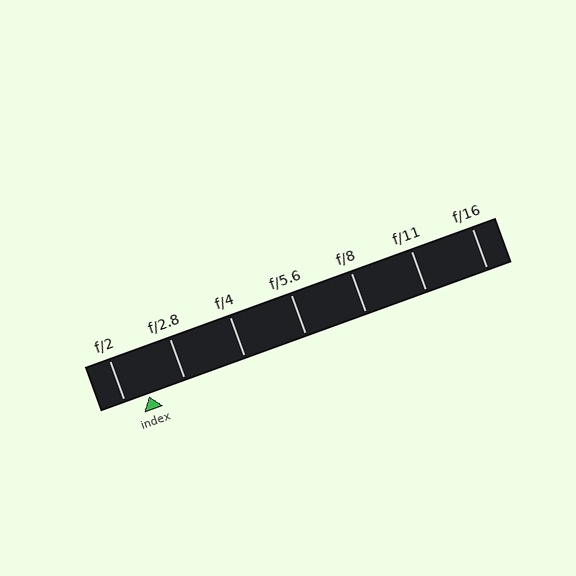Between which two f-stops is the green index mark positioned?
The index mark is between f/2 and f/2.8.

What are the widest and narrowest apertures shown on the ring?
The widest aperture shown is f/2 and the narrowest is f/16.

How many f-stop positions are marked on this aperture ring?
There are 7 f-stop positions marked.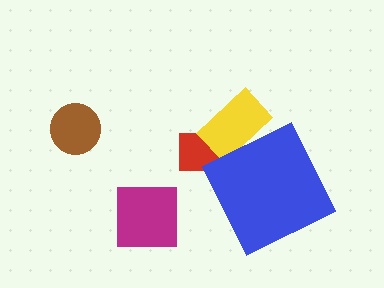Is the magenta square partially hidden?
No, no other shape covers it.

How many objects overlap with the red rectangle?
2 objects overlap with the red rectangle.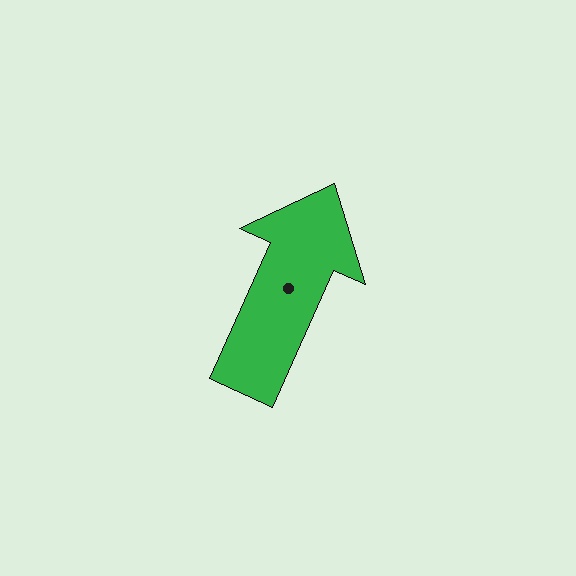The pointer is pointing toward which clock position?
Roughly 1 o'clock.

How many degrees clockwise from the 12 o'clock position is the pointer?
Approximately 24 degrees.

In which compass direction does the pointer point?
Northeast.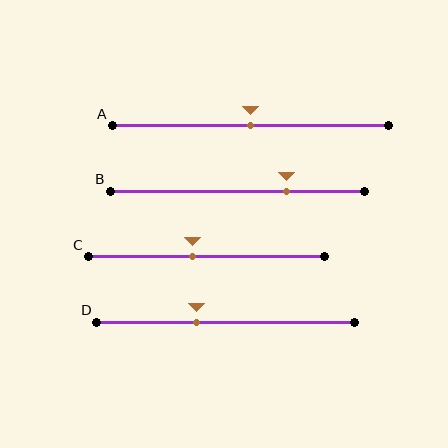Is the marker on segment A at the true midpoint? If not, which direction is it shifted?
Yes, the marker on segment A is at the true midpoint.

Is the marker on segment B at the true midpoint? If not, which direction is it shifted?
No, the marker on segment B is shifted to the right by about 19% of the segment length.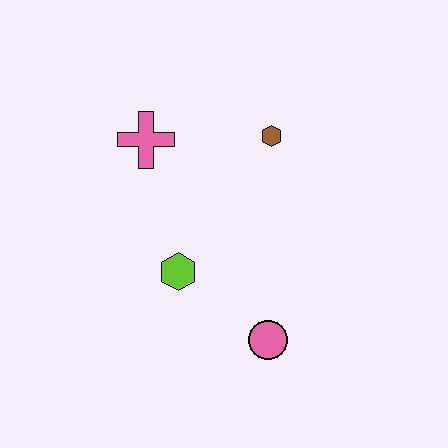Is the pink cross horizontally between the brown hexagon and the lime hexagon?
No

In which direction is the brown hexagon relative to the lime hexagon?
The brown hexagon is above the lime hexagon.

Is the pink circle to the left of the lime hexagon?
No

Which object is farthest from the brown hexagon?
The pink circle is farthest from the brown hexagon.